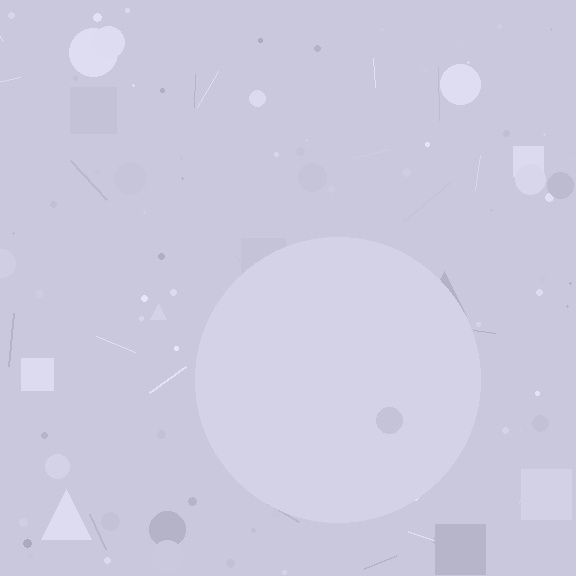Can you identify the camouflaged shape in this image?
The camouflaged shape is a circle.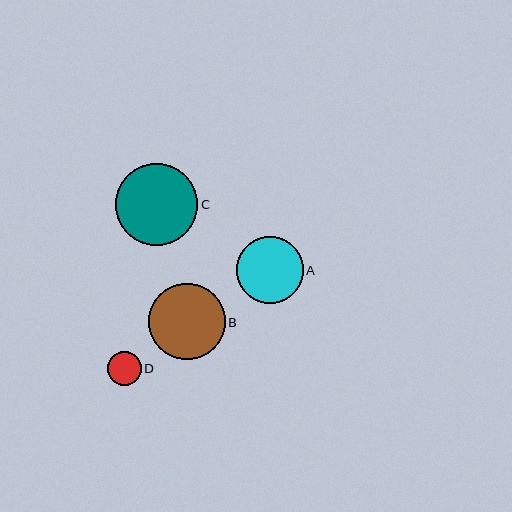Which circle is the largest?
Circle C is the largest with a size of approximately 82 pixels.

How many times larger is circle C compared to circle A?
Circle C is approximately 1.2 times the size of circle A.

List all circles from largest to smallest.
From largest to smallest: C, B, A, D.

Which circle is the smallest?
Circle D is the smallest with a size of approximately 34 pixels.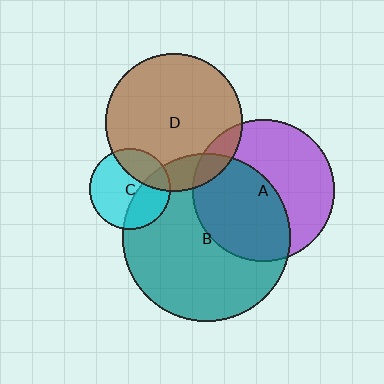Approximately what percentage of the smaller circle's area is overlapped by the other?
Approximately 35%.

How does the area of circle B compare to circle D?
Approximately 1.5 times.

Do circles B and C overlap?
Yes.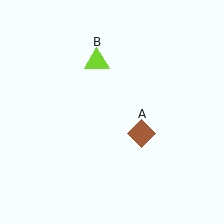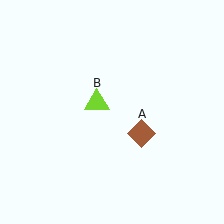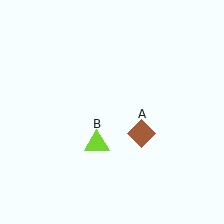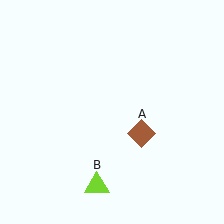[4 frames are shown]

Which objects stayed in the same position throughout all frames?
Brown diamond (object A) remained stationary.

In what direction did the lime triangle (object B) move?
The lime triangle (object B) moved down.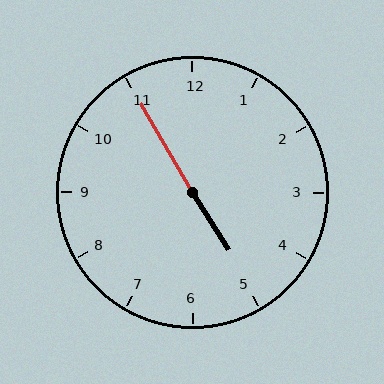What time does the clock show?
4:55.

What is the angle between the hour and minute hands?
Approximately 178 degrees.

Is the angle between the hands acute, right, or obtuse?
It is obtuse.